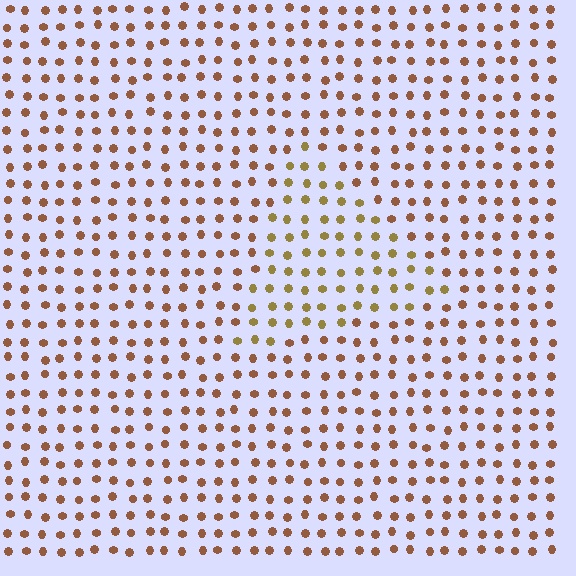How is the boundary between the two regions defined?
The boundary is defined purely by a slight shift in hue (about 30 degrees). Spacing, size, and orientation are identical on both sides.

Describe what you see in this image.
The image is filled with small brown elements in a uniform arrangement. A triangle-shaped region is visible where the elements are tinted to a slightly different hue, forming a subtle color boundary.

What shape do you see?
I see a triangle.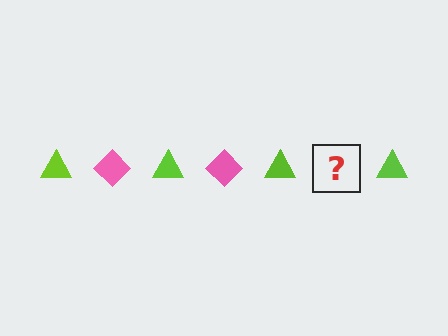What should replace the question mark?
The question mark should be replaced with a pink diamond.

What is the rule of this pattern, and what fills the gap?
The rule is that the pattern alternates between lime triangle and pink diamond. The gap should be filled with a pink diamond.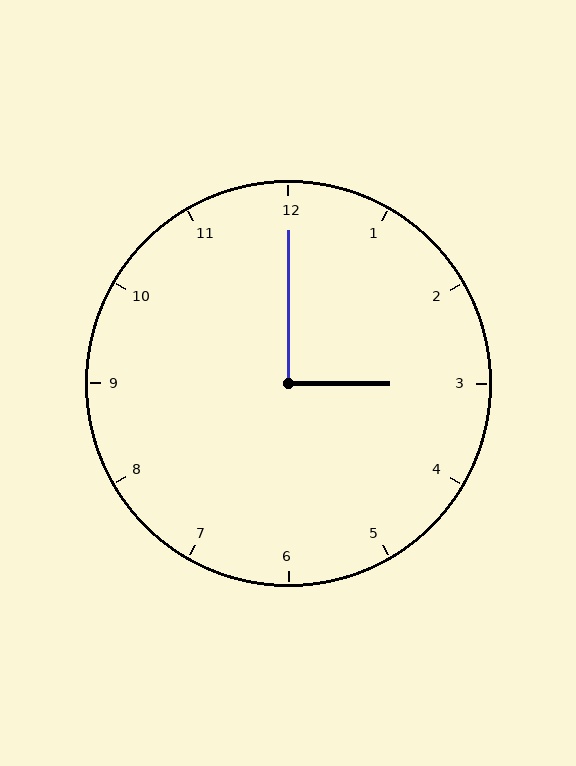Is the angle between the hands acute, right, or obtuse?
It is right.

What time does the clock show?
3:00.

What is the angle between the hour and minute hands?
Approximately 90 degrees.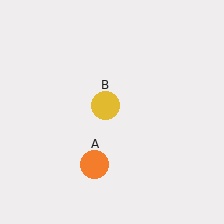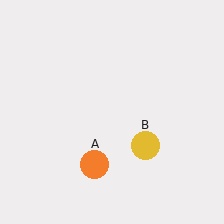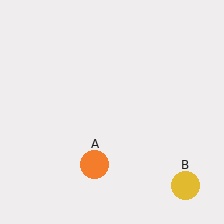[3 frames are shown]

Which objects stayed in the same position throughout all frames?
Orange circle (object A) remained stationary.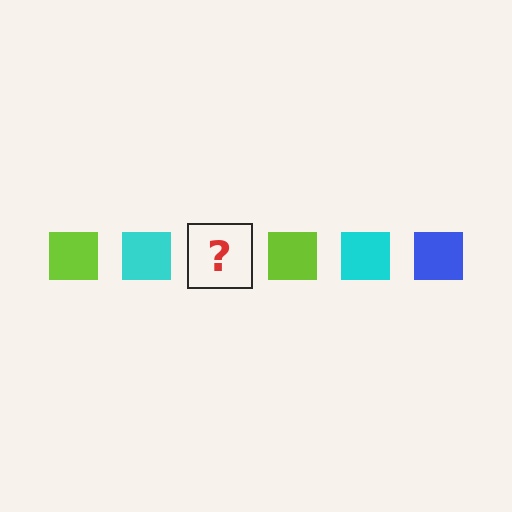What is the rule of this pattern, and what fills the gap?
The rule is that the pattern cycles through lime, cyan, blue squares. The gap should be filled with a blue square.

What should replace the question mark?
The question mark should be replaced with a blue square.